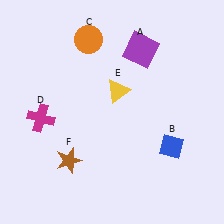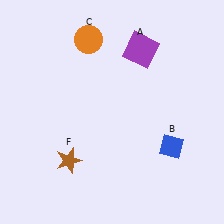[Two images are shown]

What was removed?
The magenta cross (D), the yellow triangle (E) were removed in Image 2.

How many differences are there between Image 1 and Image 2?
There are 2 differences between the two images.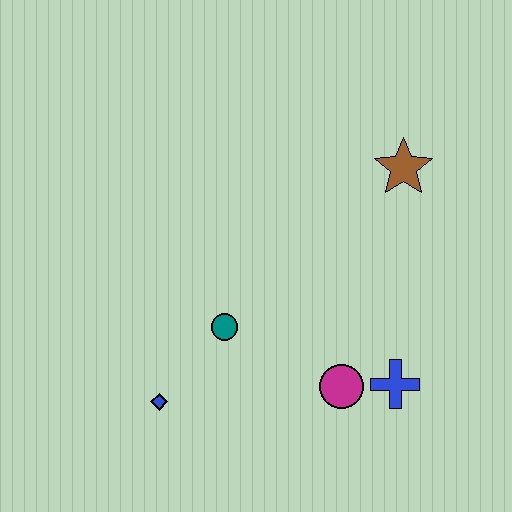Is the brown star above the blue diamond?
Yes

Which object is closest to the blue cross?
The magenta circle is closest to the blue cross.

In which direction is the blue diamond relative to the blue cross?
The blue diamond is to the left of the blue cross.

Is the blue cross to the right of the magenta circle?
Yes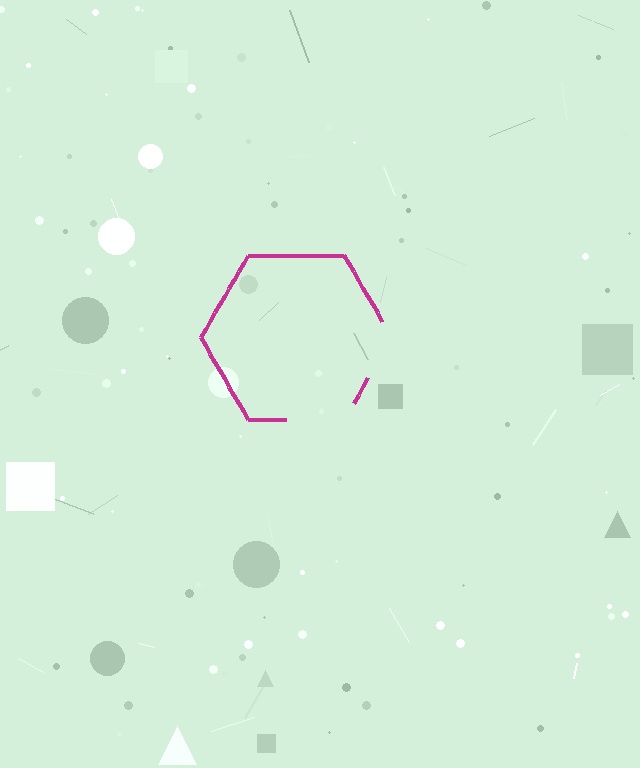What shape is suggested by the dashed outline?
The dashed outline suggests a hexagon.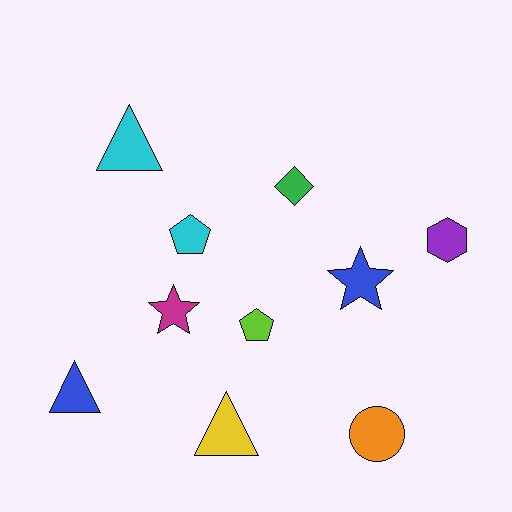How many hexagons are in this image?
There is 1 hexagon.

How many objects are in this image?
There are 10 objects.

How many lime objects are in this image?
There is 1 lime object.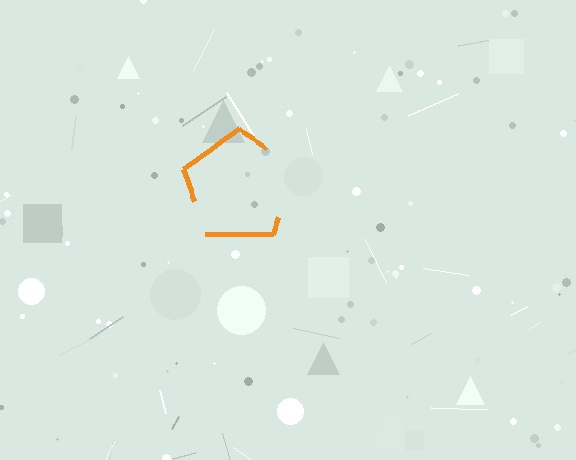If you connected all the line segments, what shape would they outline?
They would outline a pentagon.